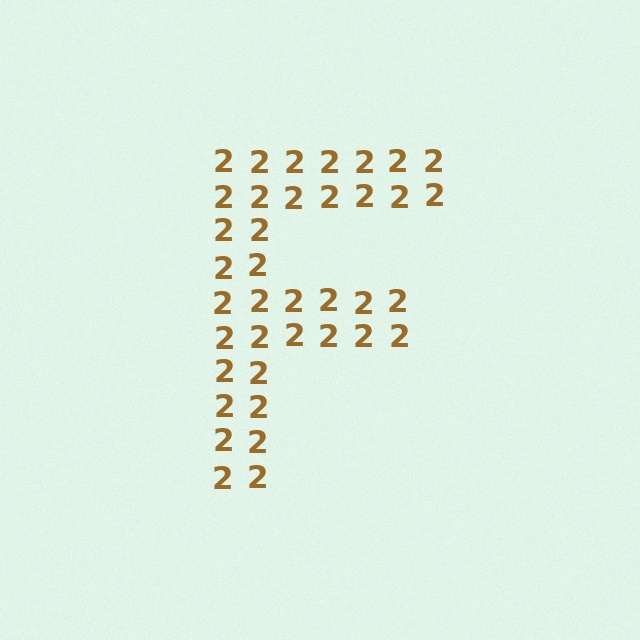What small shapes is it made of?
It is made of small digit 2's.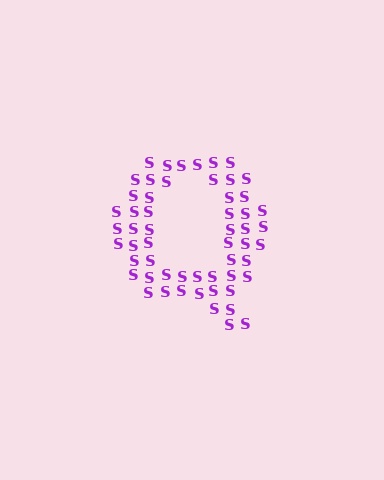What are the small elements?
The small elements are letter S's.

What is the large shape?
The large shape is the letter Q.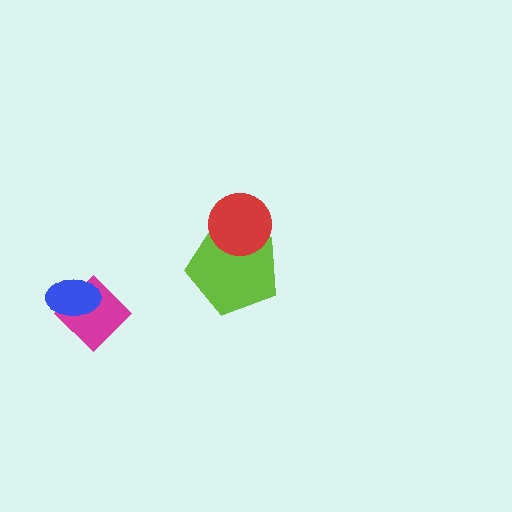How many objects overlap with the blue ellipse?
1 object overlaps with the blue ellipse.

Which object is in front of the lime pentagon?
The red circle is in front of the lime pentagon.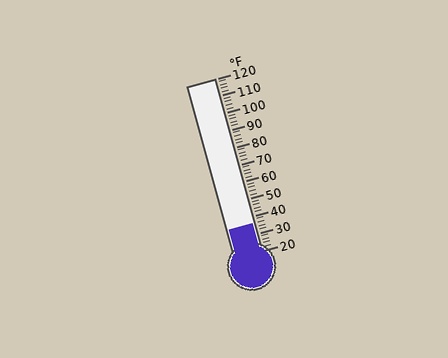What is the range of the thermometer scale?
The thermometer scale ranges from 20°F to 120°F.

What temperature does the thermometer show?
The thermometer shows approximately 36°F.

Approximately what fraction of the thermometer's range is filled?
The thermometer is filled to approximately 15% of its range.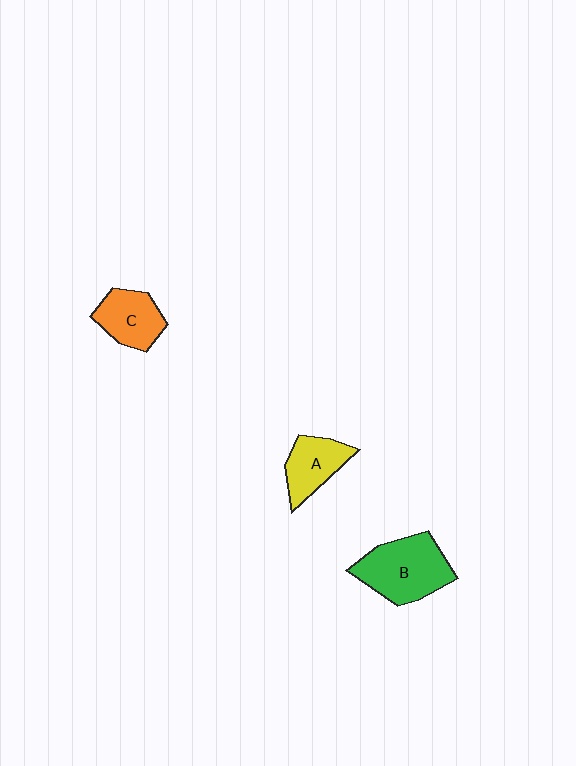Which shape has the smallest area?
Shape A (yellow).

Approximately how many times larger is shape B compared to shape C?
Approximately 1.5 times.